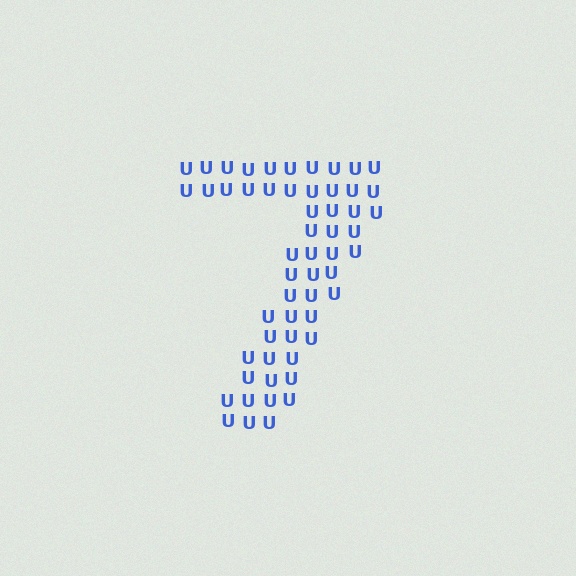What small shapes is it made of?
It is made of small letter U's.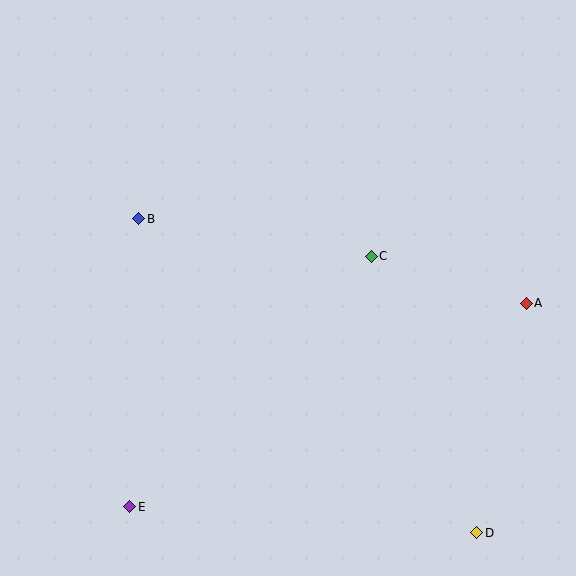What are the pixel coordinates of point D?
Point D is at (477, 533).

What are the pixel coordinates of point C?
Point C is at (371, 256).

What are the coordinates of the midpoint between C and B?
The midpoint between C and B is at (255, 238).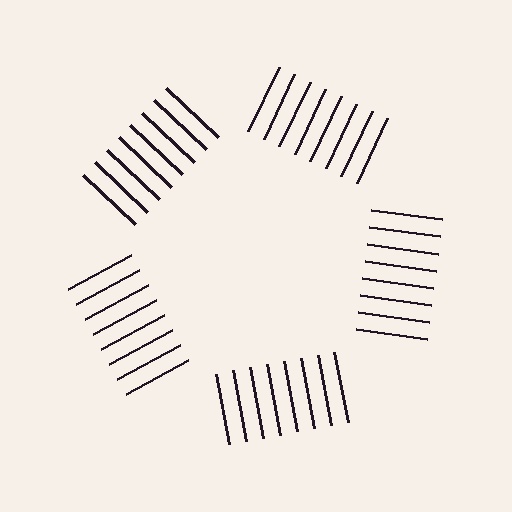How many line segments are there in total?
40 — 8 along each of the 5 edges.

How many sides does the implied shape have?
5 sides — the line-ends trace a pentagon.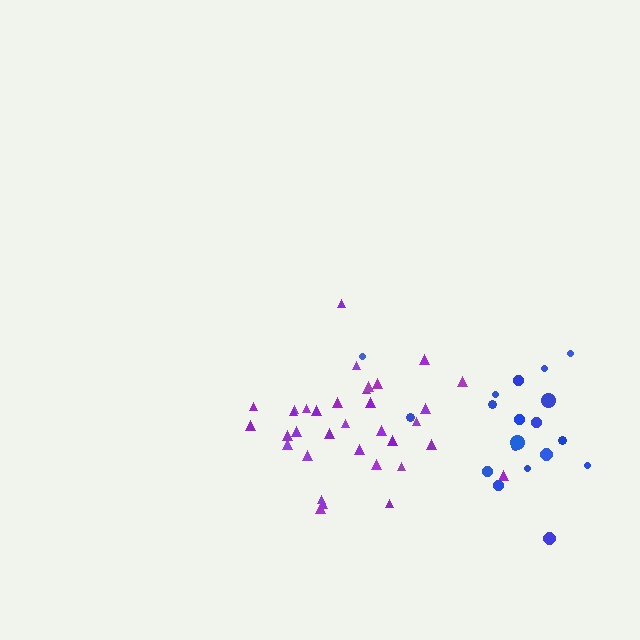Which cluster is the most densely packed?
Purple.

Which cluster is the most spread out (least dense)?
Blue.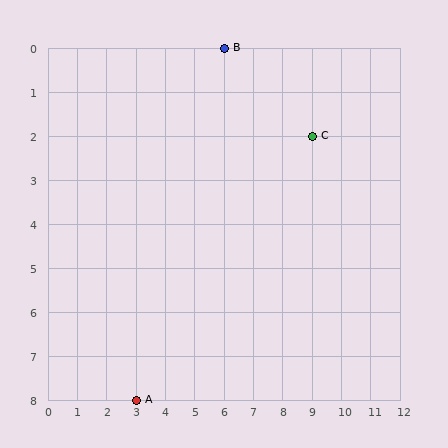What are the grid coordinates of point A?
Point A is at grid coordinates (3, 8).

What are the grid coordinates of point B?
Point B is at grid coordinates (6, 0).